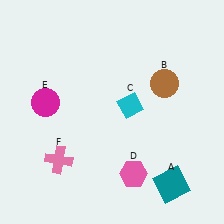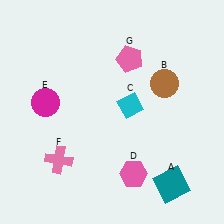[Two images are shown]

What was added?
A pink pentagon (G) was added in Image 2.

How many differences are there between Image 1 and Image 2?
There is 1 difference between the two images.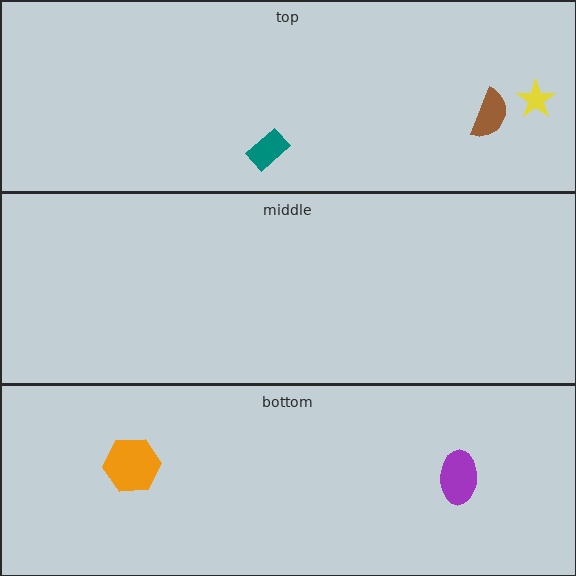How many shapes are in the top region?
3.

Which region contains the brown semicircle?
The top region.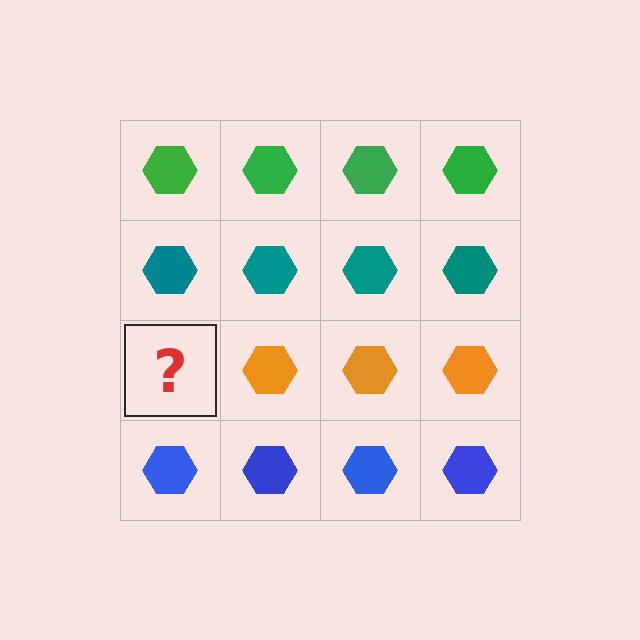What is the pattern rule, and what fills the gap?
The rule is that each row has a consistent color. The gap should be filled with an orange hexagon.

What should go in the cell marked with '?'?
The missing cell should contain an orange hexagon.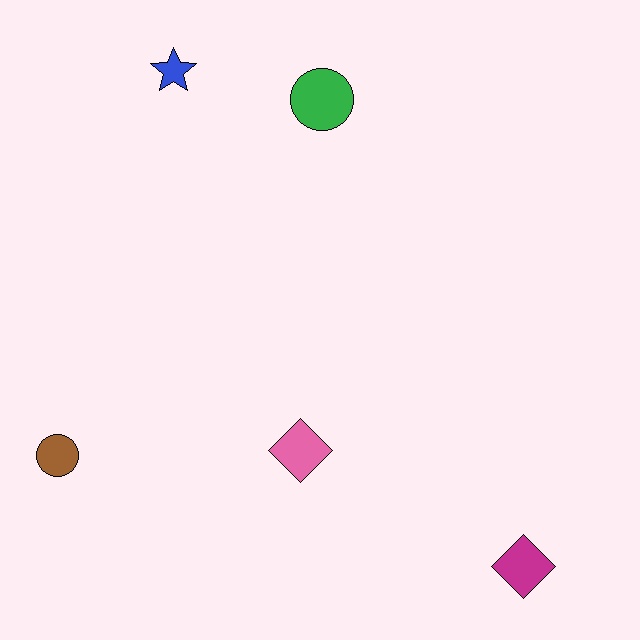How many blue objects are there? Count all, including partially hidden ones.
There is 1 blue object.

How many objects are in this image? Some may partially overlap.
There are 5 objects.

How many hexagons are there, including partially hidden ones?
There are no hexagons.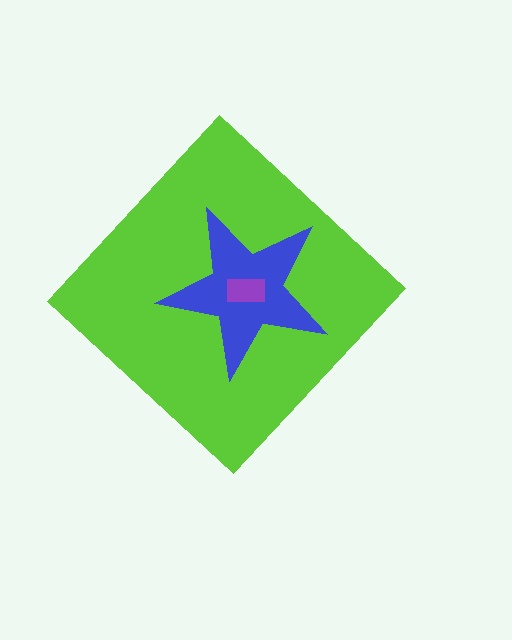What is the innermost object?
The purple rectangle.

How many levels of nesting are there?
3.